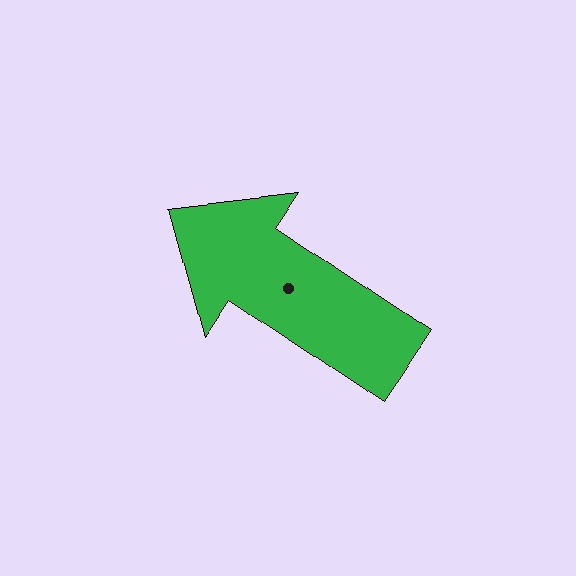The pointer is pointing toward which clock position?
Roughly 10 o'clock.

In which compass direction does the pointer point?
Northwest.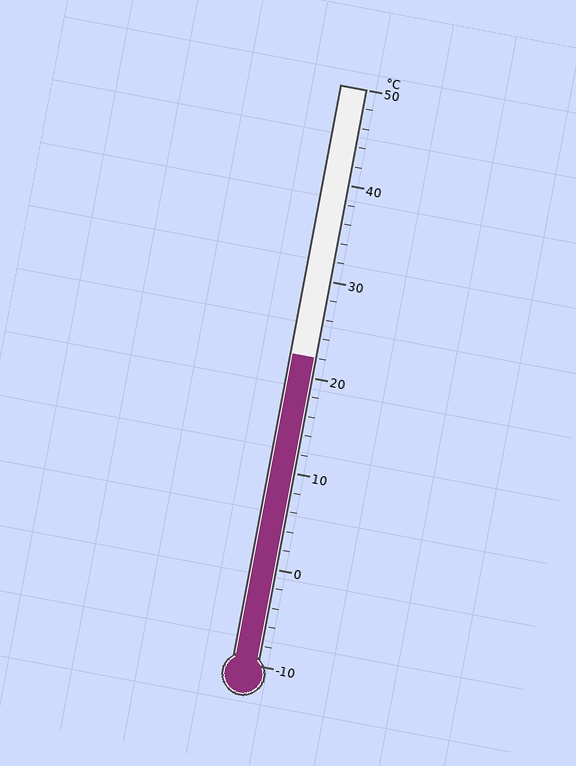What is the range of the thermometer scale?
The thermometer scale ranges from -10°C to 50°C.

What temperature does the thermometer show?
The thermometer shows approximately 22°C.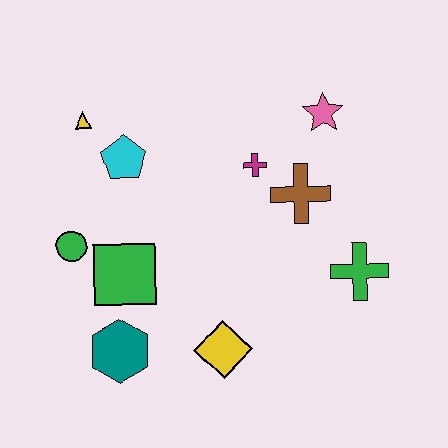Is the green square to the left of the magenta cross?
Yes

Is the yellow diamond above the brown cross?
No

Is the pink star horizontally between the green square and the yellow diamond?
No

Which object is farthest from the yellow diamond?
The yellow triangle is farthest from the yellow diamond.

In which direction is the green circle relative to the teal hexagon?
The green circle is above the teal hexagon.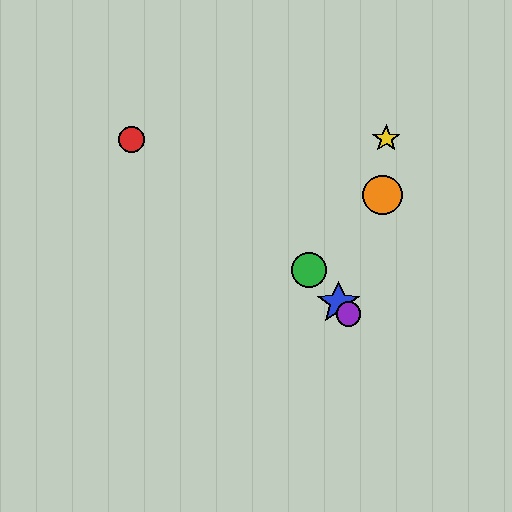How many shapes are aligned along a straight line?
3 shapes (the blue star, the green circle, the purple circle) are aligned along a straight line.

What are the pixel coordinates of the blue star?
The blue star is at (339, 303).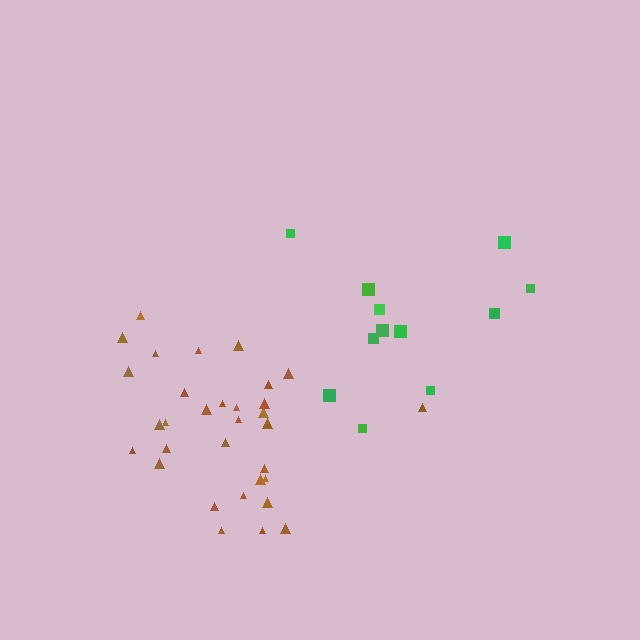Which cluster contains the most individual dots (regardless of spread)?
Brown (32).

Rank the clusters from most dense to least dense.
brown, green.